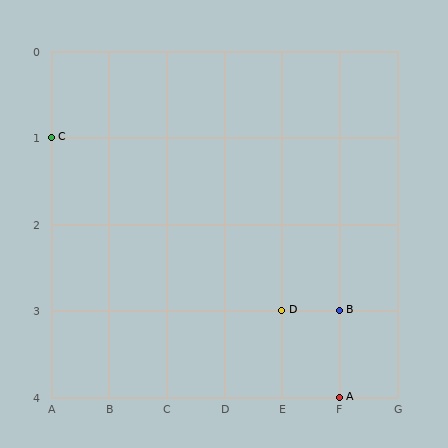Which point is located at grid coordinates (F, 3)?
Point B is at (F, 3).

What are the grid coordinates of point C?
Point C is at grid coordinates (A, 1).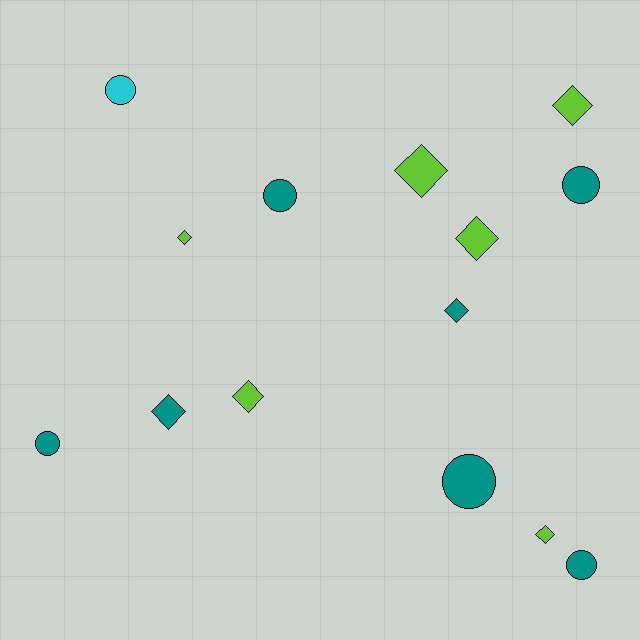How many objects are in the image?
There are 14 objects.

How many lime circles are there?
There are no lime circles.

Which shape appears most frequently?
Diamond, with 8 objects.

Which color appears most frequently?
Teal, with 7 objects.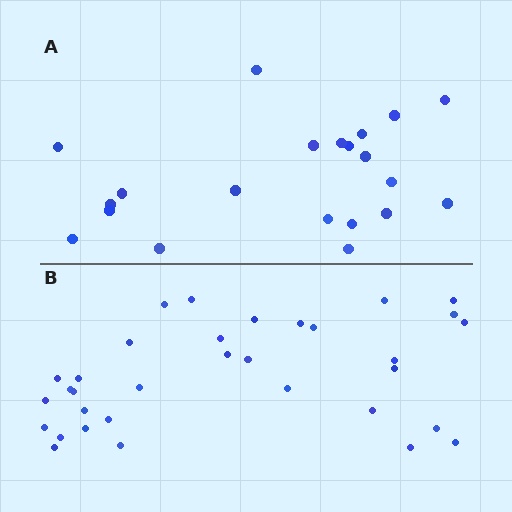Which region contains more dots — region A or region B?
Region B (the bottom region) has more dots.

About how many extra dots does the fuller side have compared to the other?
Region B has roughly 12 or so more dots than region A.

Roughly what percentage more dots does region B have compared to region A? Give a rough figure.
About 55% more.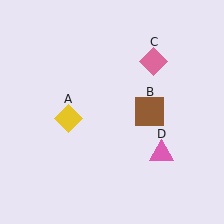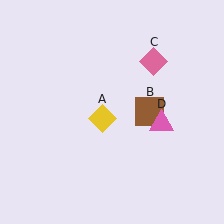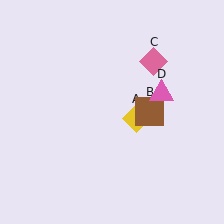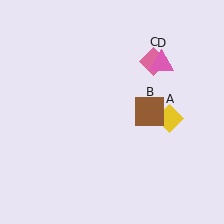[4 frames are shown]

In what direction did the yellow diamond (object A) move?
The yellow diamond (object A) moved right.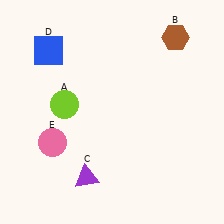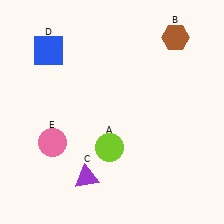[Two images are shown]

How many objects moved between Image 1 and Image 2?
1 object moved between the two images.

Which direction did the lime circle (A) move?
The lime circle (A) moved right.